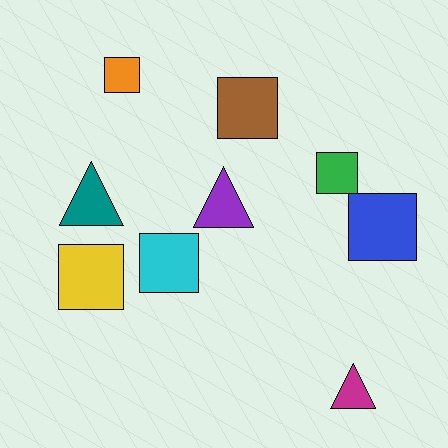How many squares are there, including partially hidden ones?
There are 6 squares.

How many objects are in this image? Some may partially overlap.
There are 9 objects.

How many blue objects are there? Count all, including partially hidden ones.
There is 1 blue object.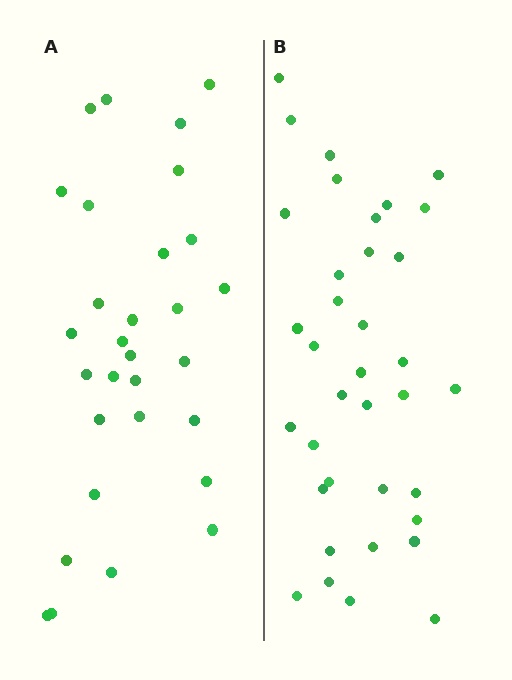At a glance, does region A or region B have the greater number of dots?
Region B (the right region) has more dots.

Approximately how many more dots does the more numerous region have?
Region B has about 6 more dots than region A.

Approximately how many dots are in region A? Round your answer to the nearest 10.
About 30 dots.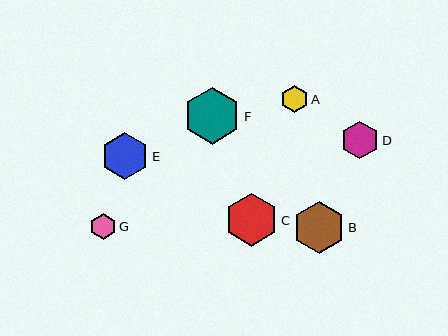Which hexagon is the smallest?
Hexagon G is the smallest with a size of approximately 26 pixels.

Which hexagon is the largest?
Hexagon F is the largest with a size of approximately 57 pixels.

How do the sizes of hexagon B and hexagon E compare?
Hexagon B and hexagon E are approximately the same size.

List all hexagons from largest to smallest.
From largest to smallest: F, C, B, E, D, A, G.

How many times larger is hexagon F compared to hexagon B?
Hexagon F is approximately 1.1 times the size of hexagon B.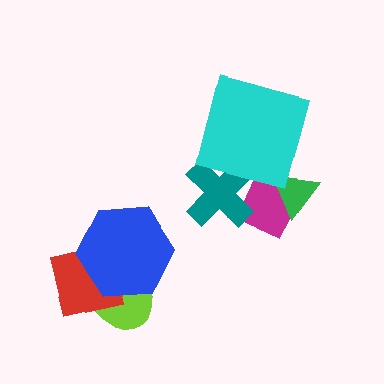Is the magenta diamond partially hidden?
Yes, it is partially covered by another shape.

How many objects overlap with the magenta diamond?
2 objects overlap with the magenta diamond.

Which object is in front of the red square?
The blue hexagon is in front of the red square.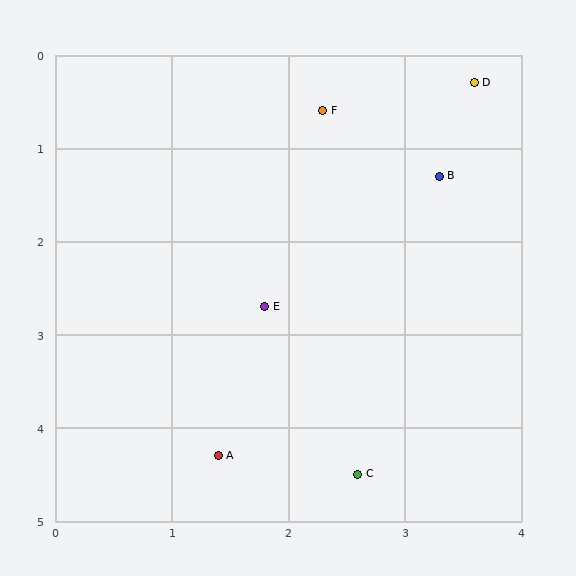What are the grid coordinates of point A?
Point A is at approximately (1.4, 4.3).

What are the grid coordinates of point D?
Point D is at approximately (3.6, 0.3).